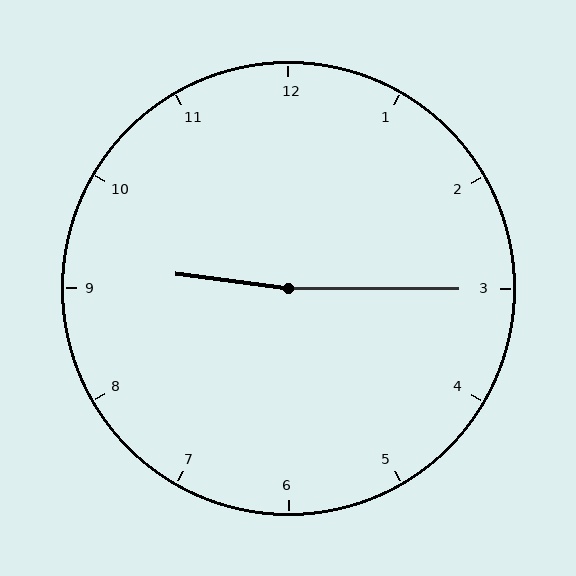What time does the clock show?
9:15.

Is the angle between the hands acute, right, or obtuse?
It is obtuse.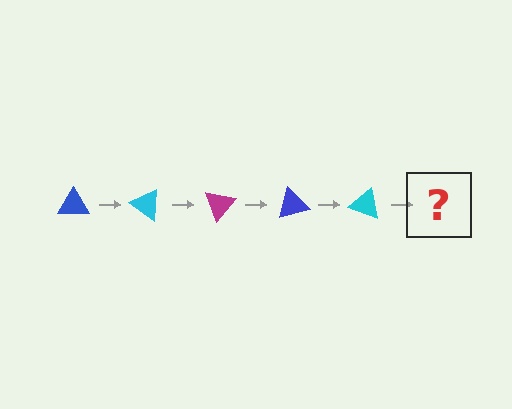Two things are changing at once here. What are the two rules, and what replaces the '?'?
The two rules are that it rotates 35 degrees each step and the color cycles through blue, cyan, and magenta. The '?' should be a magenta triangle, rotated 175 degrees from the start.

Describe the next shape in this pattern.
It should be a magenta triangle, rotated 175 degrees from the start.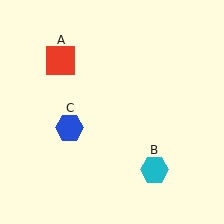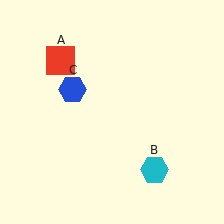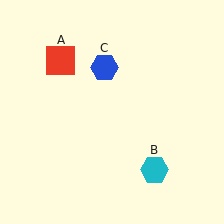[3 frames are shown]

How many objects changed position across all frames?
1 object changed position: blue hexagon (object C).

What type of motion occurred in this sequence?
The blue hexagon (object C) rotated clockwise around the center of the scene.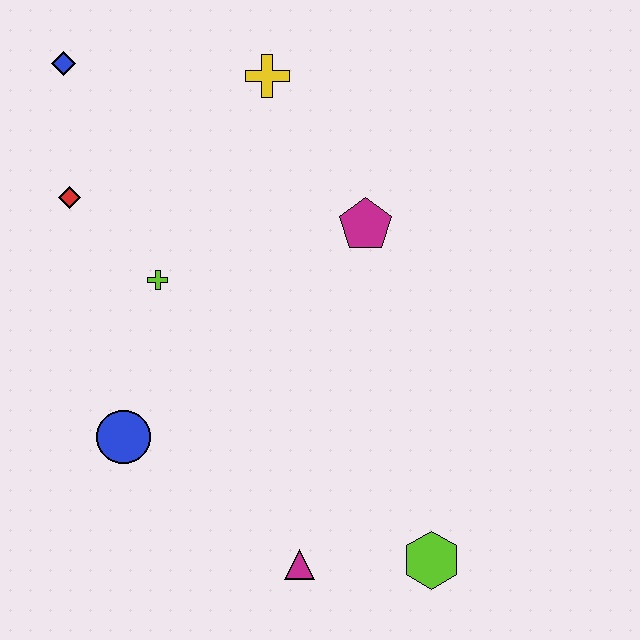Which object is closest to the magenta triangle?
The lime hexagon is closest to the magenta triangle.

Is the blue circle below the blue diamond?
Yes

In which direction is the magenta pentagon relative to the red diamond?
The magenta pentagon is to the right of the red diamond.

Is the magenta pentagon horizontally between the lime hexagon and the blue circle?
Yes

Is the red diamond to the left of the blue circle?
Yes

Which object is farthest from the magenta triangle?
The blue diamond is farthest from the magenta triangle.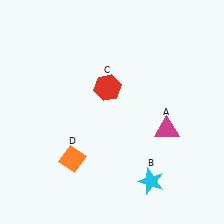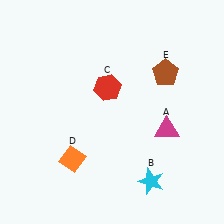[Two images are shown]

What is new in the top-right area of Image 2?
A brown pentagon (E) was added in the top-right area of Image 2.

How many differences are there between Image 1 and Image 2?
There is 1 difference between the two images.